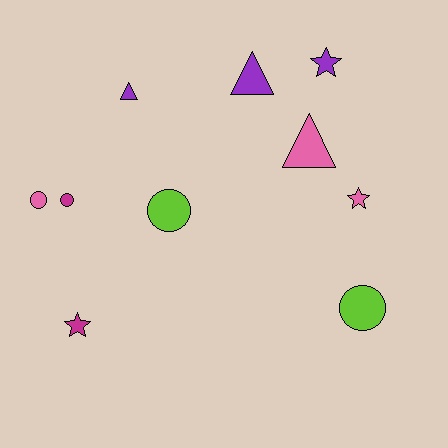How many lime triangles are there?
There are no lime triangles.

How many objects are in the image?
There are 10 objects.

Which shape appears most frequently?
Circle, with 4 objects.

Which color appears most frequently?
Pink, with 3 objects.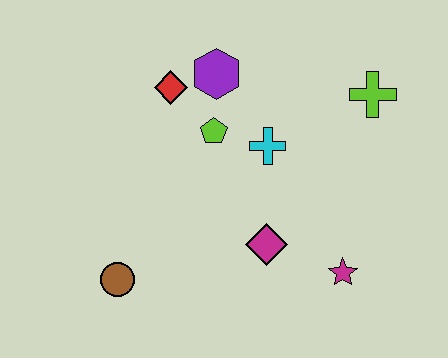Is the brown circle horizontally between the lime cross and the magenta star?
No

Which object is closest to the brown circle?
The magenta diamond is closest to the brown circle.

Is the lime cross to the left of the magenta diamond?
No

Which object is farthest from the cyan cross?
The brown circle is farthest from the cyan cross.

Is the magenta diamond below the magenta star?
No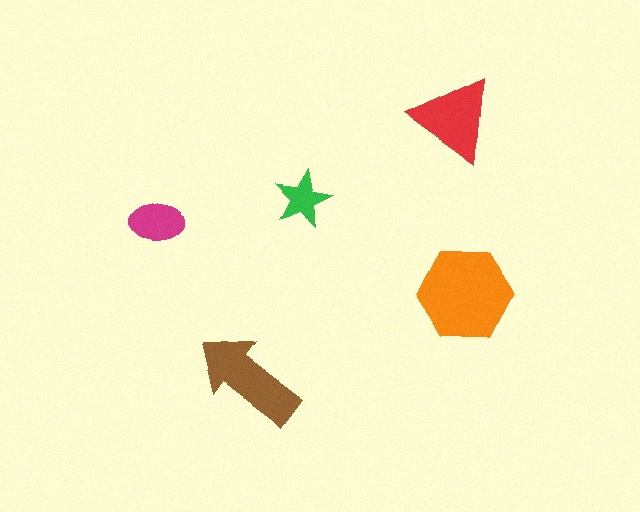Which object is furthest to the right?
The orange hexagon is rightmost.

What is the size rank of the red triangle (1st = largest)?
3rd.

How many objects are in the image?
There are 5 objects in the image.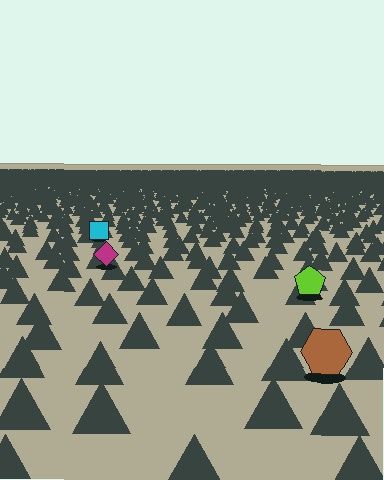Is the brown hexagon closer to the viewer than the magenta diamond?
Yes. The brown hexagon is closer — you can tell from the texture gradient: the ground texture is coarser near it.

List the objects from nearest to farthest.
From nearest to farthest: the brown hexagon, the lime pentagon, the magenta diamond, the cyan square.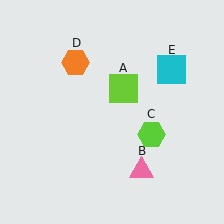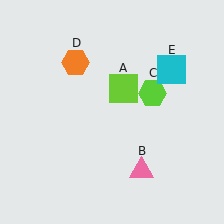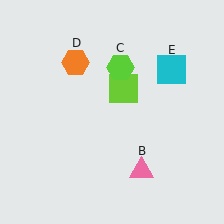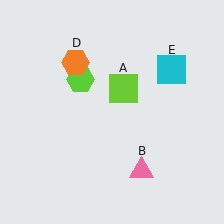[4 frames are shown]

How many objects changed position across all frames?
1 object changed position: lime hexagon (object C).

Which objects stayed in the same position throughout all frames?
Lime square (object A) and pink triangle (object B) and orange hexagon (object D) and cyan square (object E) remained stationary.